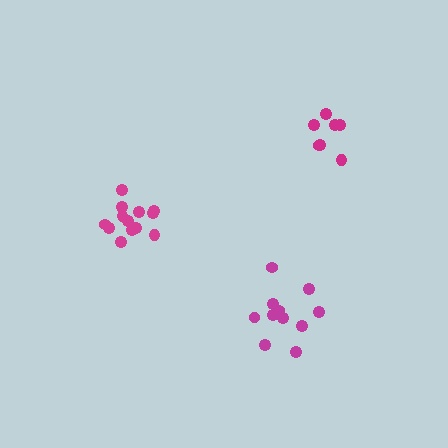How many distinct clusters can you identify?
There are 3 distinct clusters.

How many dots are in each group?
Group 1: 12 dots, Group 2: 13 dots, Group 3: 7 dots (32 total).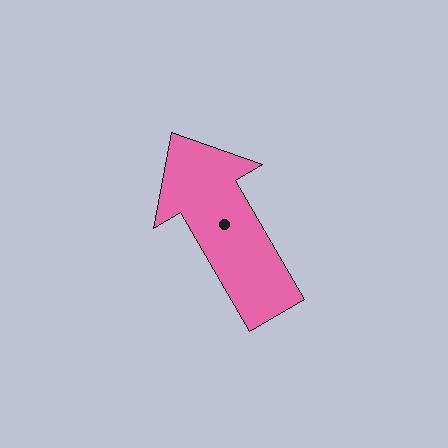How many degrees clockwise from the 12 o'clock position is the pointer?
Approximately 330 degrees.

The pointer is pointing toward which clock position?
Roughly 11 o'clock.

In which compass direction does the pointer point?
Northwest.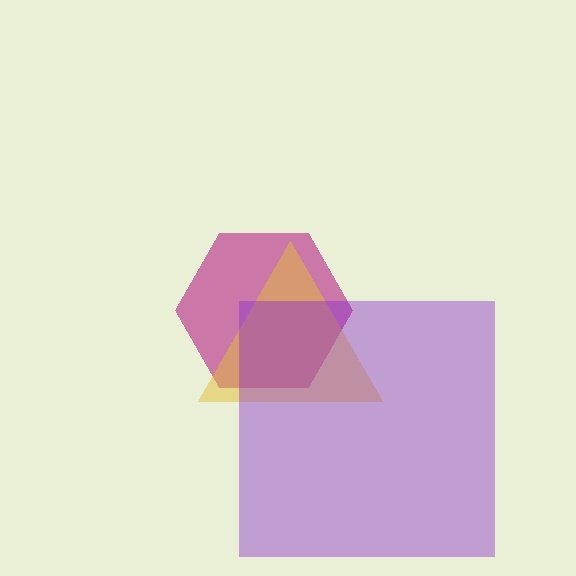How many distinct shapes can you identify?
There are 3 distinct shapes: a magenta hexagon, a yellow triangle, a purple square.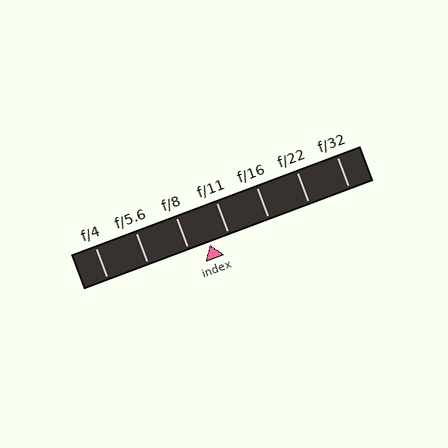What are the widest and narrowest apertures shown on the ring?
The widest aperture shown is f/4 and the narrowest is f/32.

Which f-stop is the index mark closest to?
The index mark is closest to f/11.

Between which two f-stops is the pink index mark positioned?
The index mark is between f/8 and f/11.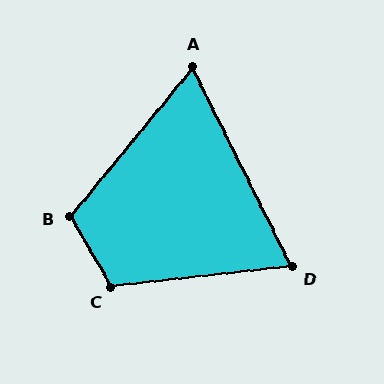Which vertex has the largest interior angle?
C, at approximately 114 degrees.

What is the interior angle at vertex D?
Approximately 70 degrees (acute).